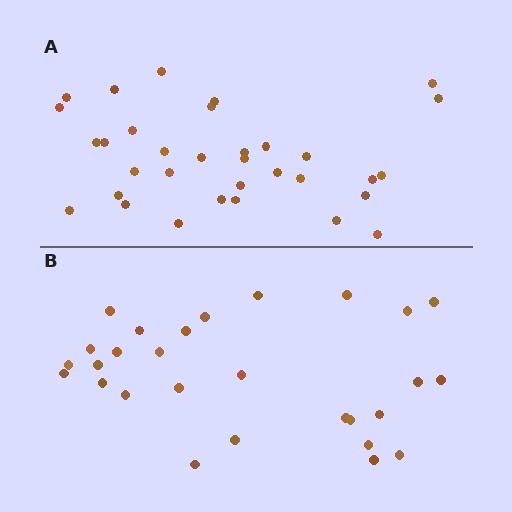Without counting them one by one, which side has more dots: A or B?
Region A (the top region) has more dots.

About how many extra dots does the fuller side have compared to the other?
Region A has about 5 more dots than region B.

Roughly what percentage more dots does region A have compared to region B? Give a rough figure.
About 20% more.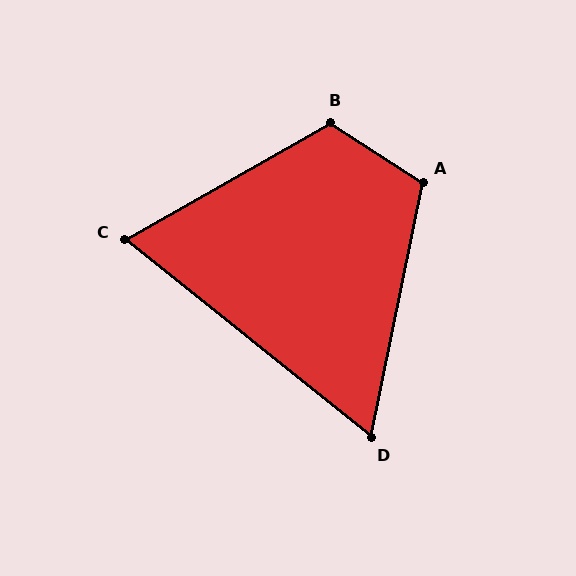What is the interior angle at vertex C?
Approximately 68 degrees (acute).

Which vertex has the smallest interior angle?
D, at approximately 63 degrees.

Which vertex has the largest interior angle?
B, at approximately 117 degrees.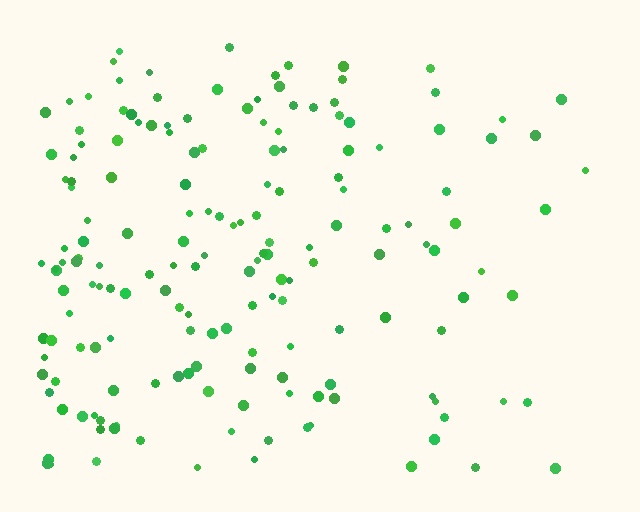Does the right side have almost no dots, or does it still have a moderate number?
Still a moderate number, just noticeably fewer than the left.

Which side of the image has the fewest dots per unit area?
The right.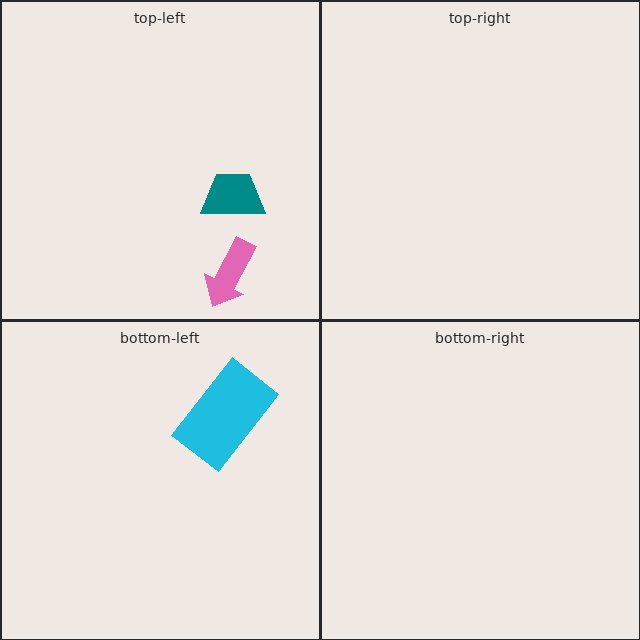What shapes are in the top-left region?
The pink arrow, the teal trapezoid.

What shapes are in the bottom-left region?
The cyan rectangle.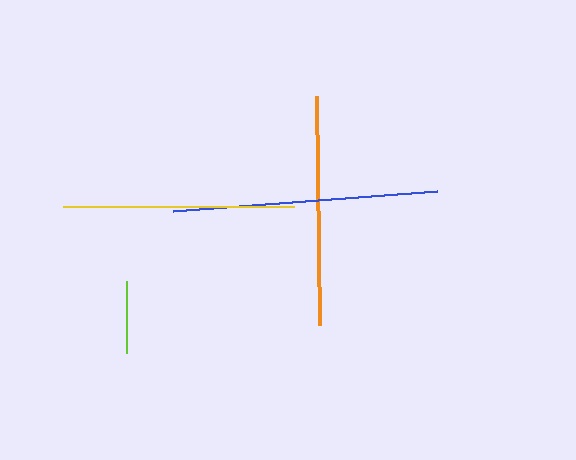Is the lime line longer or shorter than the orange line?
The orange line is longer than the lime line.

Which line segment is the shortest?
The lime line is the shortest at approximately 73 pixels.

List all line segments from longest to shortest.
From longest to shortest: blue, yellow, orange, lime.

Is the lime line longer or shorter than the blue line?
The blue line is longer than the lime line.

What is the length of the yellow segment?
The yellow segment is approximately 231 pixels long.